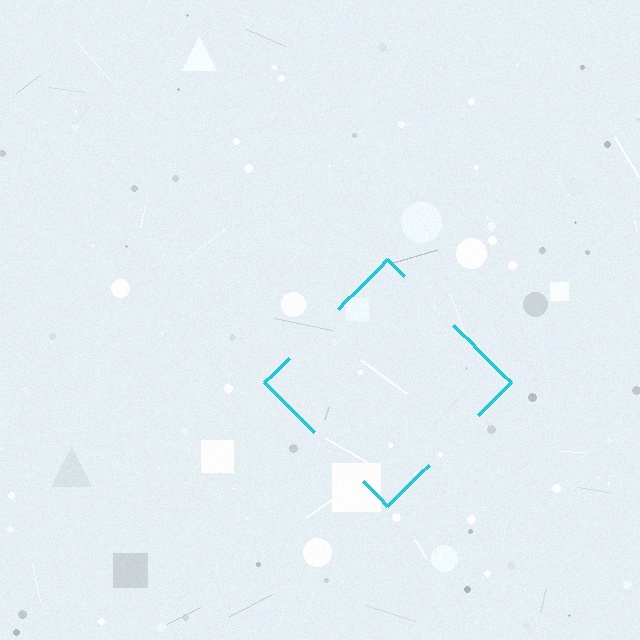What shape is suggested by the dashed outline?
The dashed outline suggests a diamond.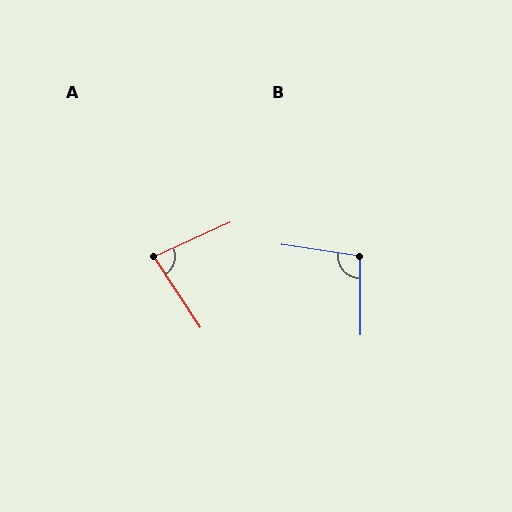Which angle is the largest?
B, at approximately 99 degrees.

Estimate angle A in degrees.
Approximately 81 degrees.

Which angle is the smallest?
A, at approximately 81 degrees.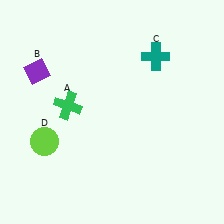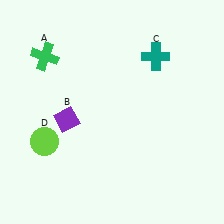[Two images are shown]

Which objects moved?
The objects that moved are: the green cross (A), the purple diamond (B).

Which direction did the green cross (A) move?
The green cross (A) moved up.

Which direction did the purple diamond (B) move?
The purple diamond (B) moved down.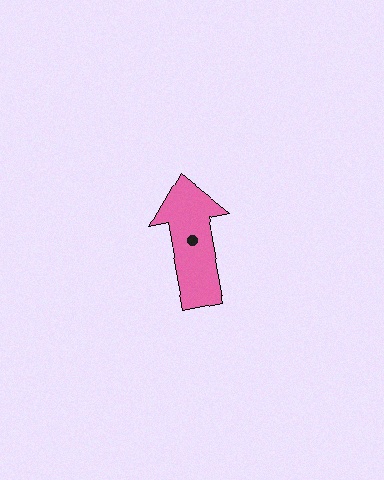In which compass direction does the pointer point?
North.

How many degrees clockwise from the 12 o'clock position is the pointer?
Approximately 349 degrees.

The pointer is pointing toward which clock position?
Roughly 12 o'clock.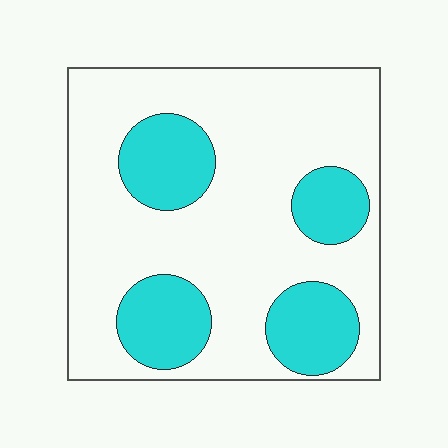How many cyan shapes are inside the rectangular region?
4.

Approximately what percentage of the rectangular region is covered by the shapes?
Approximately 25%.